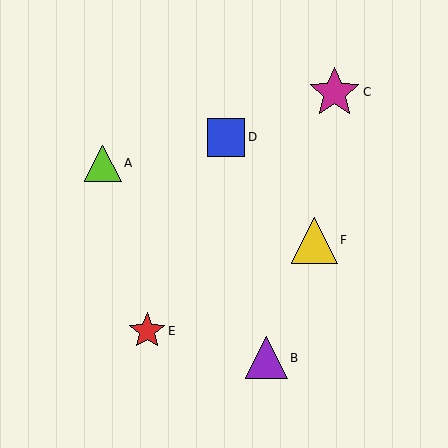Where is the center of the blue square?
The center of the blue square is at (226, 137).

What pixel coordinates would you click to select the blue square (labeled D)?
Click at (226, 137) to select the blue square D.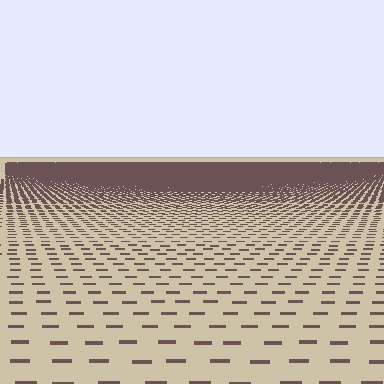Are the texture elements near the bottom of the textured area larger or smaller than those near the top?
Larger. Near the bottom, elements are closer to the viewer and appear at a bigger on-screen size.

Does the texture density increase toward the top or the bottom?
Density increases toward the top.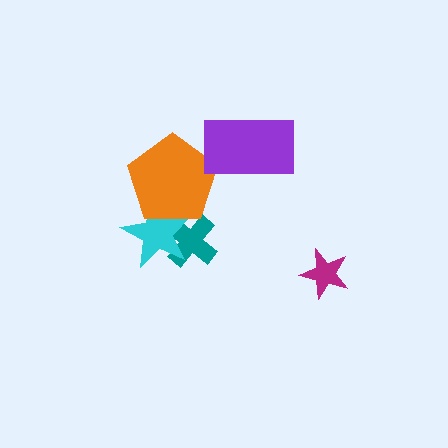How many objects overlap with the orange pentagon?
2 objects overlap with the orange pentagon.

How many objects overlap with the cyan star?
2 objects overlap with the cyan star.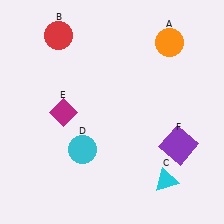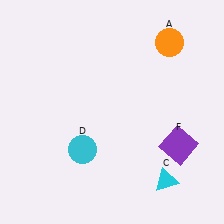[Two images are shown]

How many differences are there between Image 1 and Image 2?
There are 2 differences between the two images.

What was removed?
The magenta diamond (E), the red circle (B) were removed in Image 2.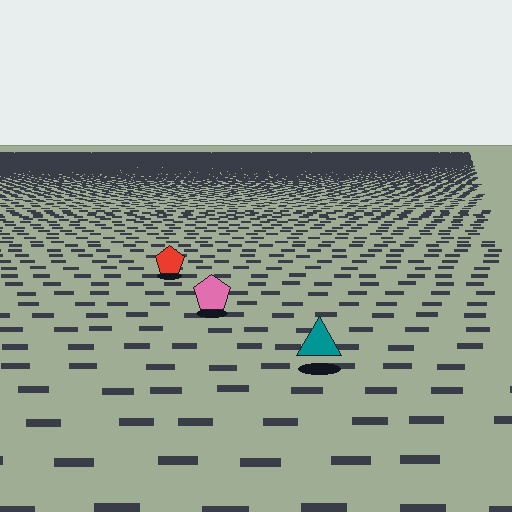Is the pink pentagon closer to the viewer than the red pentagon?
Yes. The pink pentagon is closer — you can tell from the texture gradient: the ground texture is coarser near it.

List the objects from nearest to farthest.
From nearest to farthest: the teal triangle, the pink pentagon, the red pentagon.